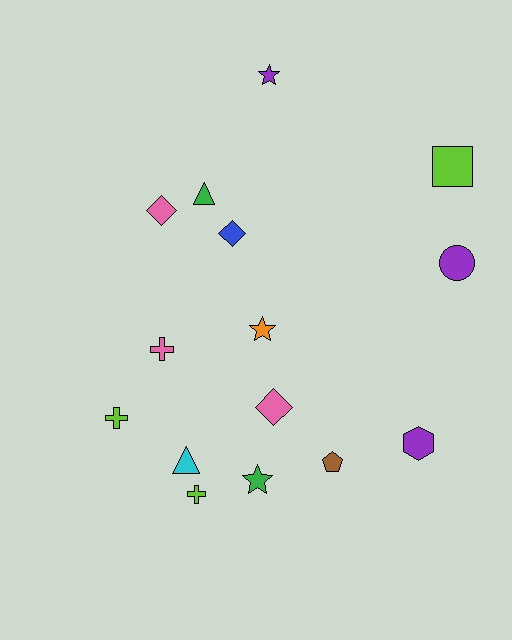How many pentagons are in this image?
There is 1 pentagon.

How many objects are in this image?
There are 15 objects.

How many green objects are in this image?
There are 2 green objects.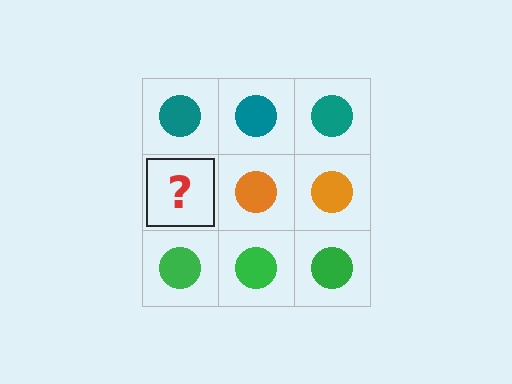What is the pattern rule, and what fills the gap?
The rule is that each row has a consistent color. The gap should be filled with an orange circle.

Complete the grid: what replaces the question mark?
The question mark should be replaced with an orange circle.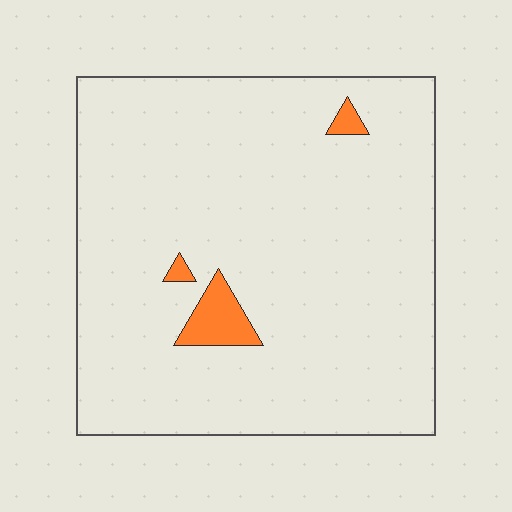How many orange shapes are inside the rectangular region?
3.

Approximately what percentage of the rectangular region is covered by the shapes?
Approximately 5%.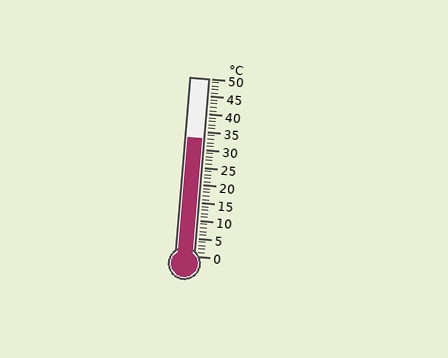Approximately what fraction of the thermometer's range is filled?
The thermometer is filled to approximately 65% of its range.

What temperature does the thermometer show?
The thermometer shows approximately 33°C.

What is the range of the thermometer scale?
The thermometer scale ranges from 0°C to 50°C.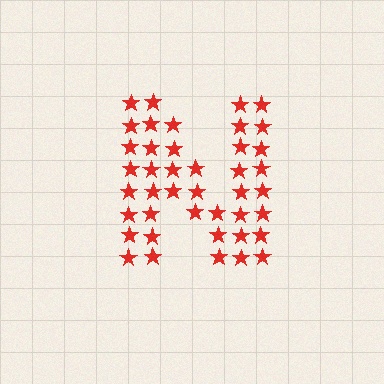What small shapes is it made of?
It is made of small stars.